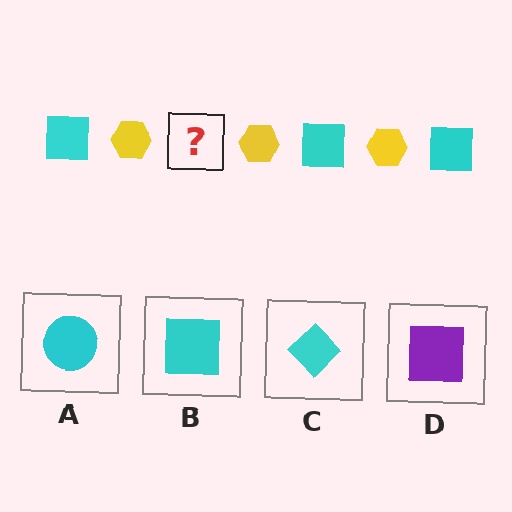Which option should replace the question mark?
Option B.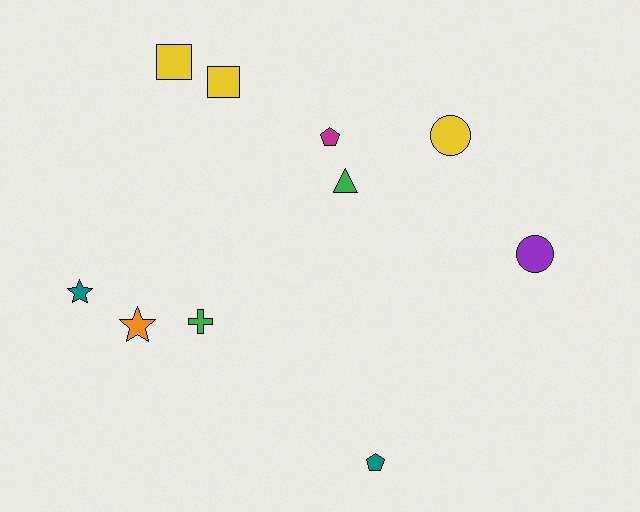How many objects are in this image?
There are 10 objects.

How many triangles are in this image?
There is 1 triangle.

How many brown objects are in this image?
There are no brown objects.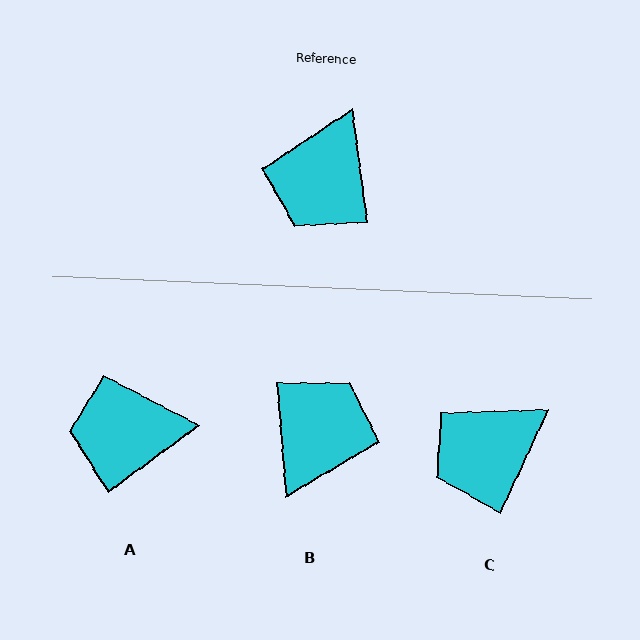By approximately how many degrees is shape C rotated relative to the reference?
Approximately 32 degrees clockwise.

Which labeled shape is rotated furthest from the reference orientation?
B, about 177 degrees away.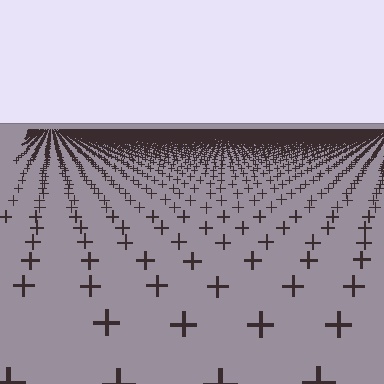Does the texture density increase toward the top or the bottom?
Density increases toward the top.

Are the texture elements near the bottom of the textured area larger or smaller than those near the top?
Larger. Near the bottom, elements are closer to the viewer and appear at a bigger on-screen size.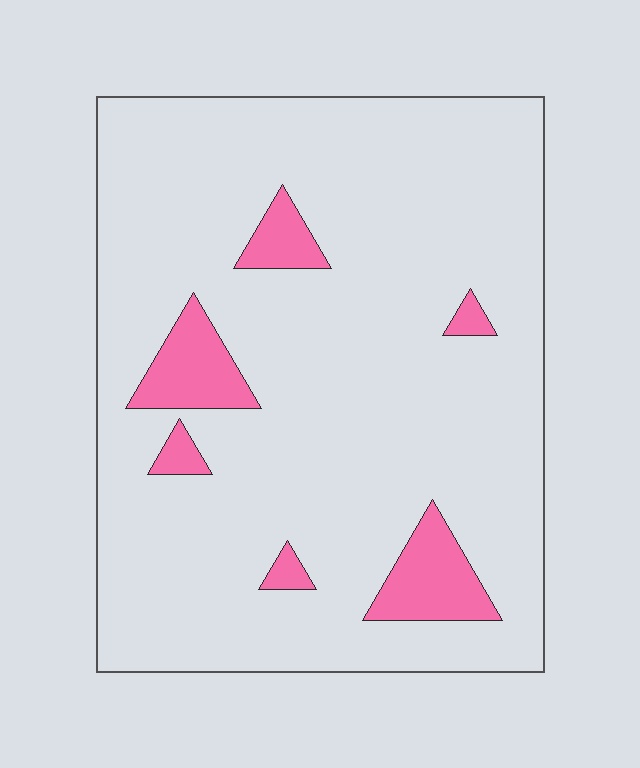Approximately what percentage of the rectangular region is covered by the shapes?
Approximately 10%.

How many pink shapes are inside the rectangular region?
6.